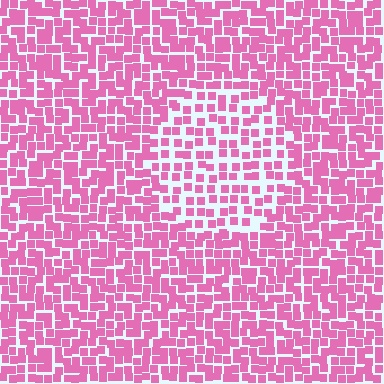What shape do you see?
I see a circle.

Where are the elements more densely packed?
The elements are more densely packed outside the circle boundary.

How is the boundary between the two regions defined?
The boundary is defined by a change in element density (approximately 1.7x ratio). All elements are the same color, size, and shape.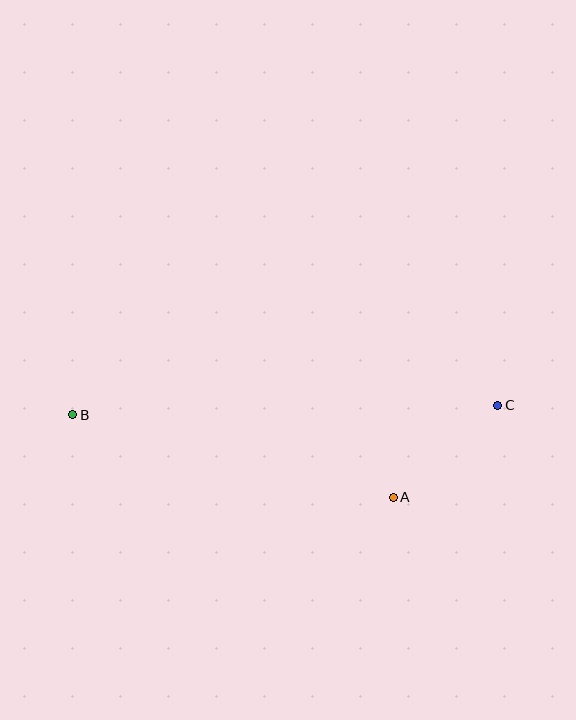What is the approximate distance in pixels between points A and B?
The distance between A and B is approximately 331 pixels.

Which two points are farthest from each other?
Points B and C are farthest from each other.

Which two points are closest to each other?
Points A and C are closest to each other.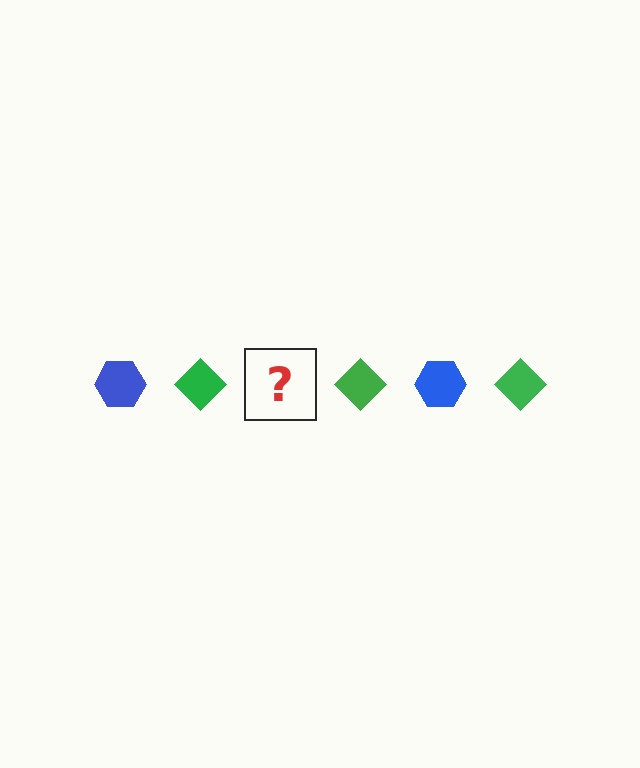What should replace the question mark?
The question mark should be replaced with a blue hexagon.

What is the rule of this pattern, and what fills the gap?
The rule is that the pattern alternates between blue hexagon and green diamond. The gap should be filled with a blue hexagon.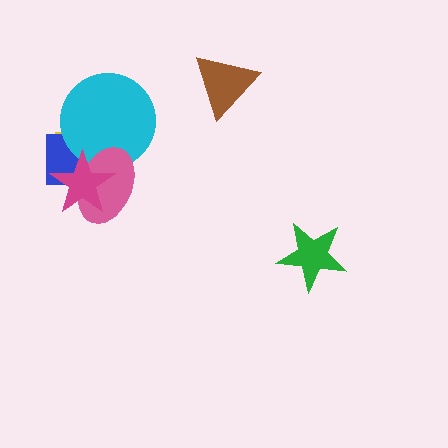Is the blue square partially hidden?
Yes, it is partially covered by another shape.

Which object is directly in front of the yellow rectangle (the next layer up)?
The blue square is directly in front of the yellow rectangle.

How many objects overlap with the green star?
0 objects overlap with the green star.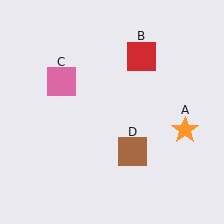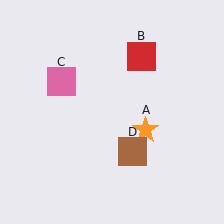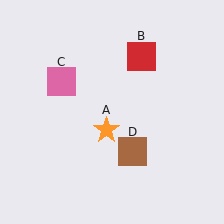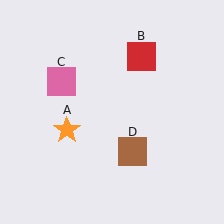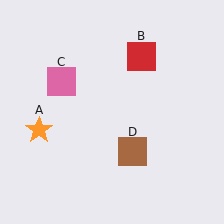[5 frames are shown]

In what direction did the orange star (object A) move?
The orange star (object A) moved left.